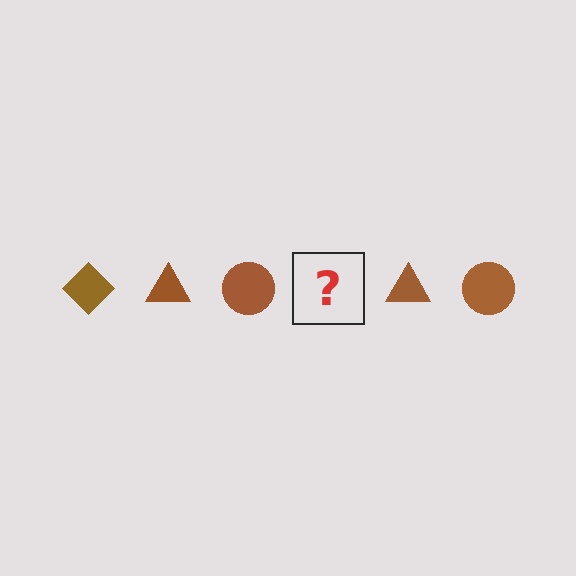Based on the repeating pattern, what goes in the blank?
The blank should be a brown diamond.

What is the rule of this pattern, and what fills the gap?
The rule is that the pattern cycles through diamond, triangle, circle shapes in brown. The gap should be filled with a brown diamond.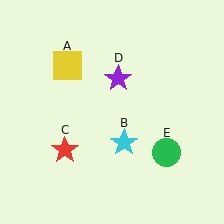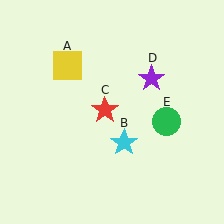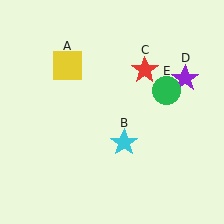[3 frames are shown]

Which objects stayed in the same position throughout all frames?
Yellow square (object A) and cyan star (object B) remained stationary.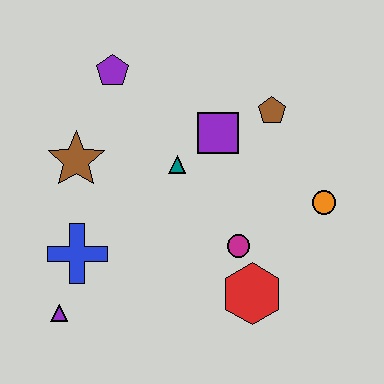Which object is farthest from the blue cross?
The orange circle is farthest from the blue cross.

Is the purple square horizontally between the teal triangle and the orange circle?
Yes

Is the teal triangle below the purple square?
Yes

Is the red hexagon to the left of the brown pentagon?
Yes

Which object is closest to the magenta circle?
The red hexagon is closest to the magenta circle.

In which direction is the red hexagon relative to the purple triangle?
The red hexagon is to the right of the purple triangle.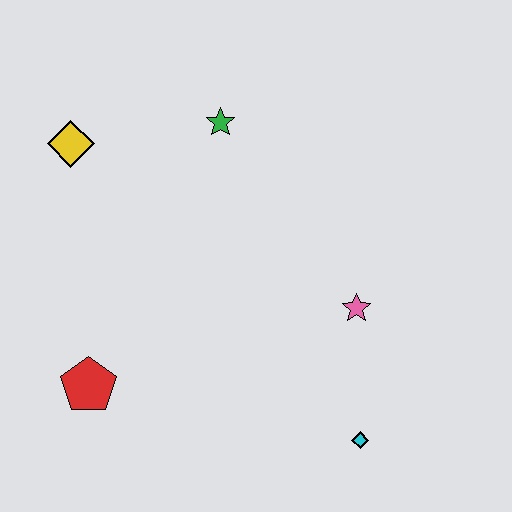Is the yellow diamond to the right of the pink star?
No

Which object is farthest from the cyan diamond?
The yellow diamond is farthest from the cyan diamond.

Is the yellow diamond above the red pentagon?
Yes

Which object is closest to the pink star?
The cyan diamond is closest to the pink star.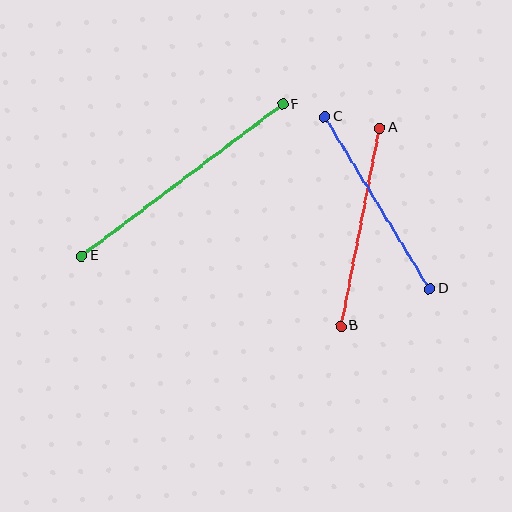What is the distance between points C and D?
The distance is approximately 201 pixels.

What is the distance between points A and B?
The distance is approximately 202 pixels.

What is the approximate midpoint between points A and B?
The midpoint is at approximately (360, 227) pixels.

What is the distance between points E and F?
The distance is approximately 252 pixels.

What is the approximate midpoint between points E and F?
The midpoint is at approximately (182, 180) pixels.